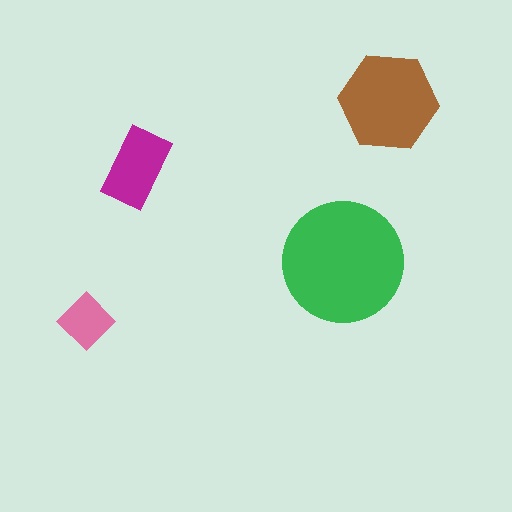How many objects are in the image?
There are 4 objects in the image.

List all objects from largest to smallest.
The green circle, the brown hexagon, the magenta rectangle, the pink diamond.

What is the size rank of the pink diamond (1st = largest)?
4th.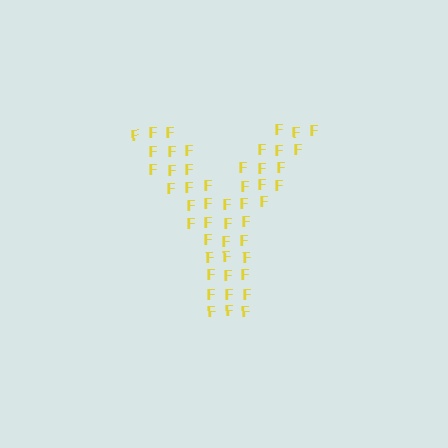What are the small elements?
The small elements are letter F's.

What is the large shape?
The large shape is the letter Y.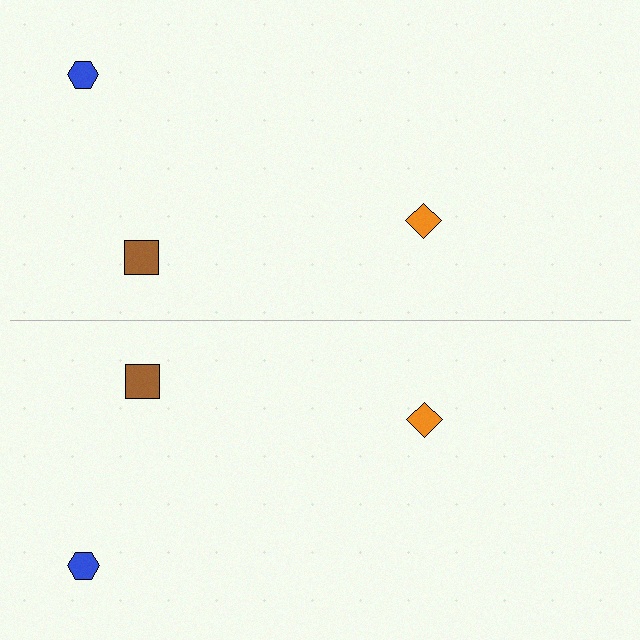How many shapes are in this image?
There are 6 shapes in this image.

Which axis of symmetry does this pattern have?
The pattern has a horizontal axis of symmetry running through the center of the image.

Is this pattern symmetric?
Yes, this pattern has bilateral (reflection) symmetry.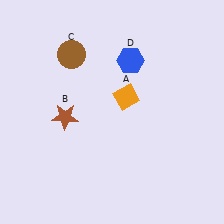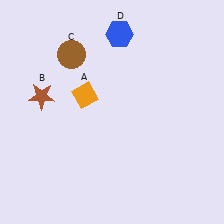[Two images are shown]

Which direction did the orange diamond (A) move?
The orange diamond (A) moved left.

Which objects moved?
The objects that moved are: the orange diamond (A), the brown star (B), the blue hexagon (D).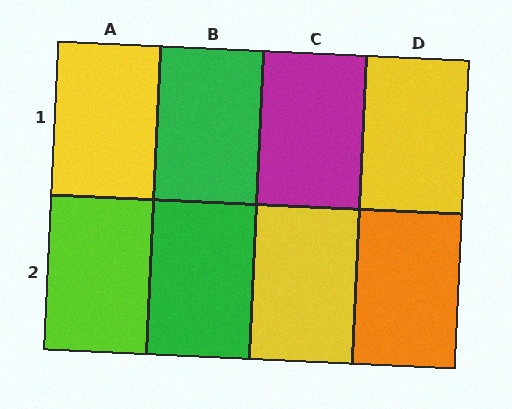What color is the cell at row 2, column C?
Yellow.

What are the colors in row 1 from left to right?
Yellow, green, magenta, yellow.